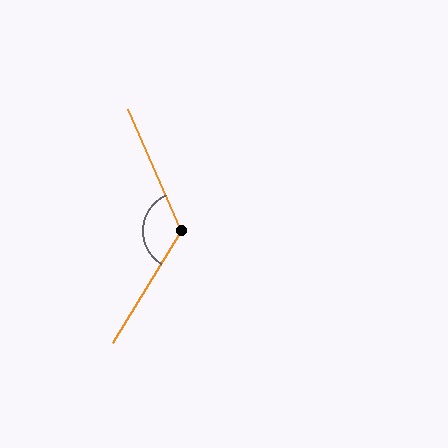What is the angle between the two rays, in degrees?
Approximately 125 degrees.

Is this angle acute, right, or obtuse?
It is obtuse.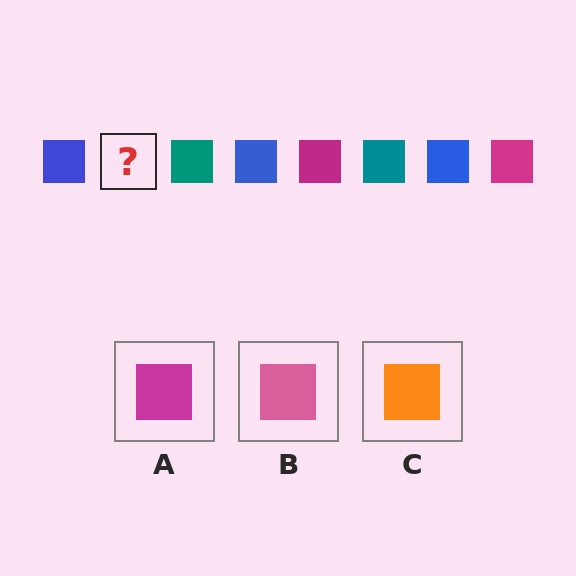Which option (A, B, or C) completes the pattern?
A.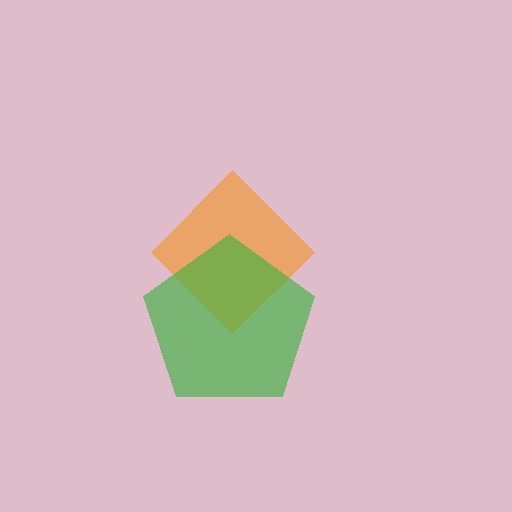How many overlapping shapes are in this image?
There are 2 overlapping shapes in the image.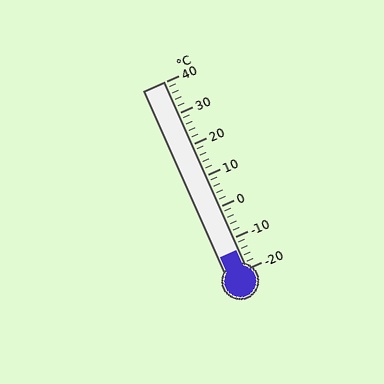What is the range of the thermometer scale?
The thermometer scale ranges from -20°C to 40°C.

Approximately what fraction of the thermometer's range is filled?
The thermometer is filled to approximately 10% of its range.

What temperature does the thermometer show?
The thermometer shows approximately -14°C.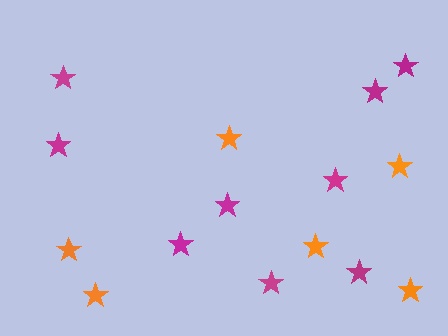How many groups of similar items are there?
There are 2 groups: one group of magenta stars (9) and one group of orange stars (6).